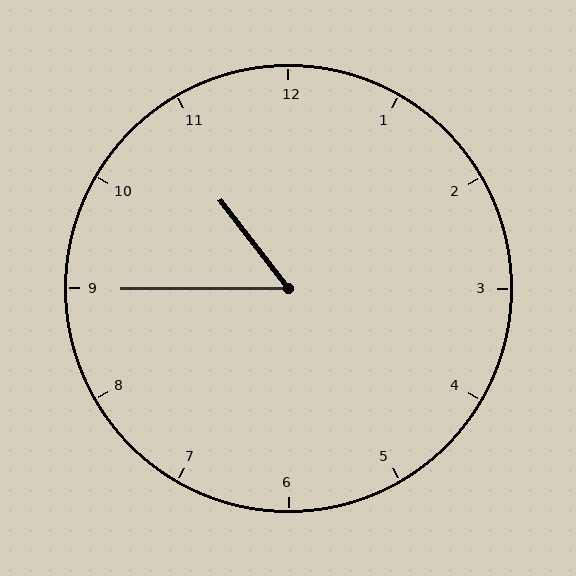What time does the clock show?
10:45.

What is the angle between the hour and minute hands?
Approximately 52 degrees.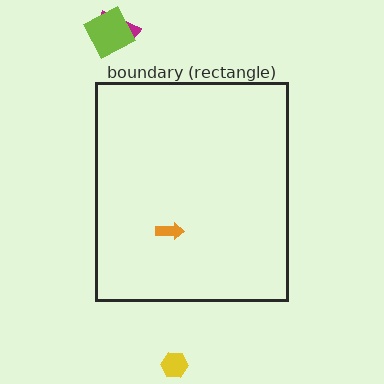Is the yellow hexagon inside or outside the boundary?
Outside.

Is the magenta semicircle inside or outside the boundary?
Outside.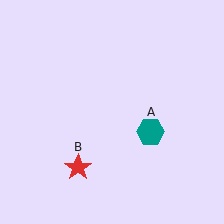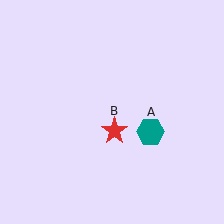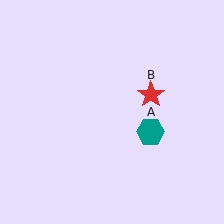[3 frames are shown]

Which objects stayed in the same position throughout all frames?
Teal hexagon (object A) remained stationary.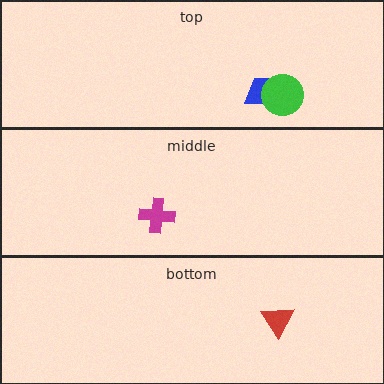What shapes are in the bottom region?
The red triangle.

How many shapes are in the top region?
2.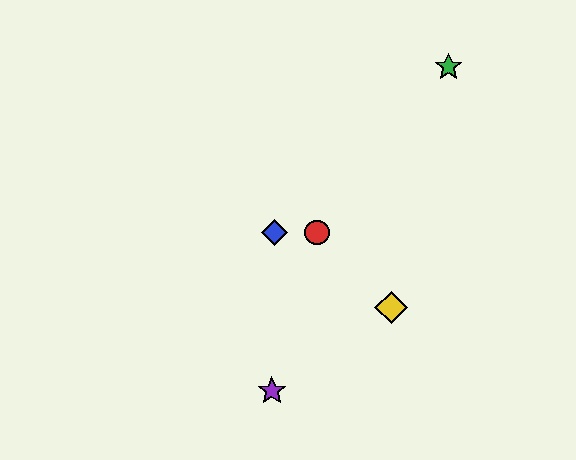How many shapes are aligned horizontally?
2 shapes (the red circle, the blue diamond) are aligned horizontally.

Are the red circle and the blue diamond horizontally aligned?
Yes, both are at y≈233.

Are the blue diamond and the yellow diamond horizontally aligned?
No, the blue diamond is at y≈233 and the yellow diamond is at y≈307.